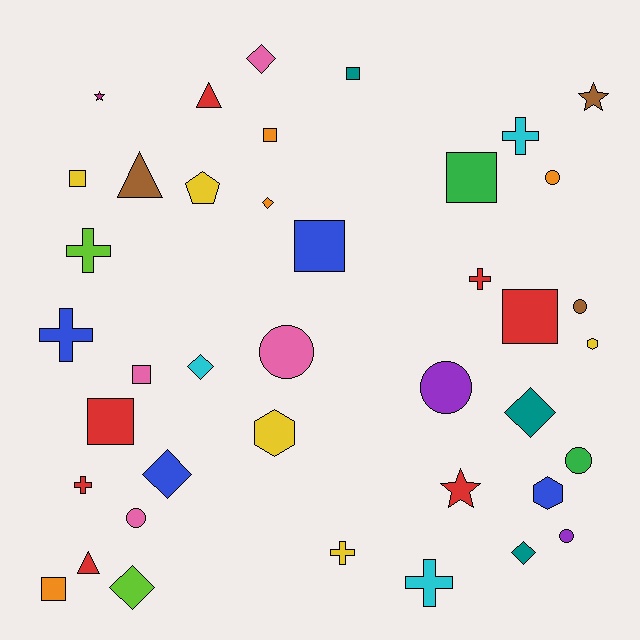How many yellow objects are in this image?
There are 5 yellow objects.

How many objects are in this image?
There are 40 objects.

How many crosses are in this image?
There are 7 crosses.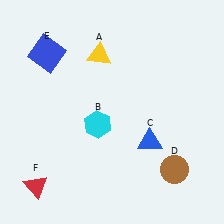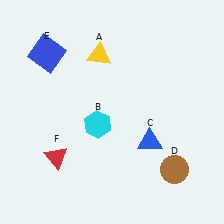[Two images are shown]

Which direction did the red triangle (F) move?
The red triangle (F) moved up.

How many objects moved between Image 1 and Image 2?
1 object moved between the two images.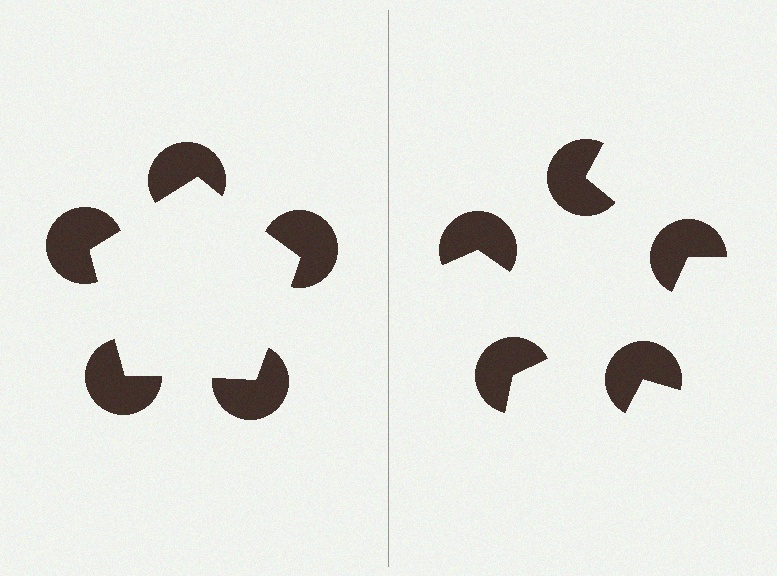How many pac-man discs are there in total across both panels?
10 — 5 on each side.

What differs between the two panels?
The pac-man discs are positioned identically on both sides; only the wedge orientations differ. On the left they align to a pentagon; on the right they are misaligned.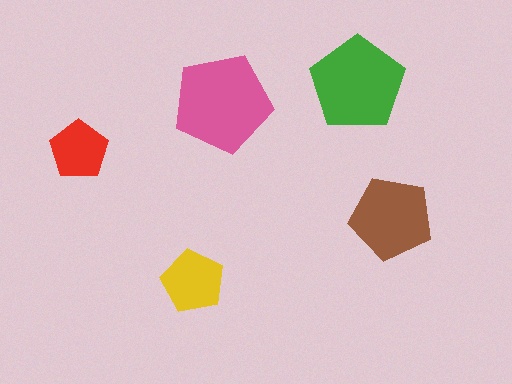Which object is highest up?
The green pentagon is topmost.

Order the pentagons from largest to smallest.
the pink one, the green one, the brown one, the yellow one, the red one.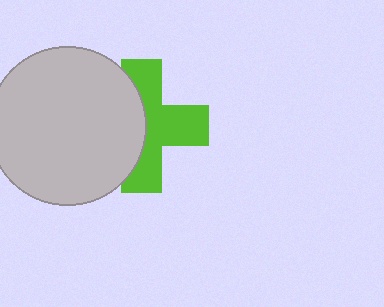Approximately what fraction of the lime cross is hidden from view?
Roughly 43% of the lime cross is hidden behind the light gray circle.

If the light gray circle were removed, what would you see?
You would see the complete lime cross.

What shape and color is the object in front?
The object in front is a light gray circle.